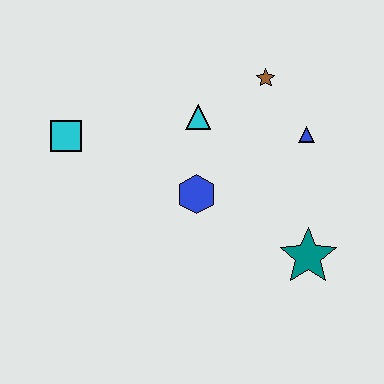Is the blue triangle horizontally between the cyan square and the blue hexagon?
No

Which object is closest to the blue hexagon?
The cyan triangle is closest to the blue hexagon.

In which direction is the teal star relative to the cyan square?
The teal star is to the right of the cyan square.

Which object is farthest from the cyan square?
The teal star is farthest from the cyan square.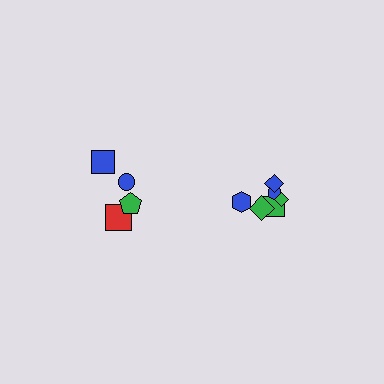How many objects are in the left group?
There are 4 objects.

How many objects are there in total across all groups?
There are 10 objects.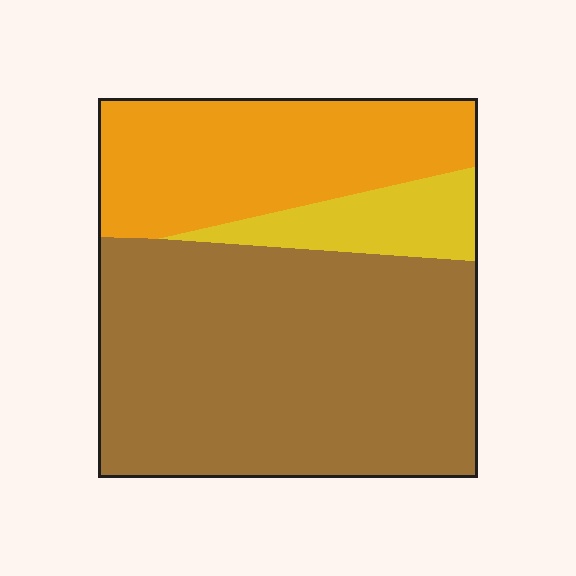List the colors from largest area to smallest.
From largest to smallest: brown, orange, yellow.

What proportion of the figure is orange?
Orange takes up about one quarter (1/4) of the figure.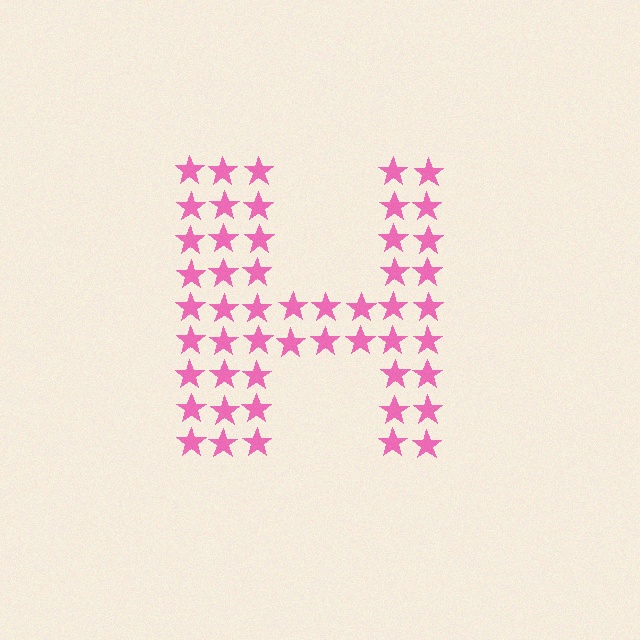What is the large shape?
The large shape is the letter H.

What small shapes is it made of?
It is made of small stars.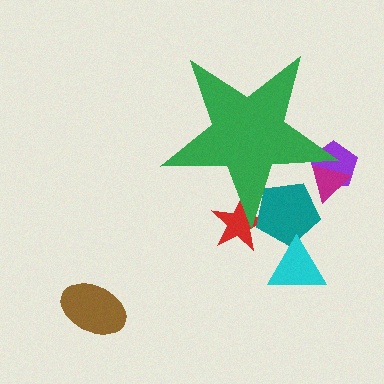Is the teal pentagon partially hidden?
Yes, the teal pentagon is partially hidden behind the green star.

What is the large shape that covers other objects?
A green star.